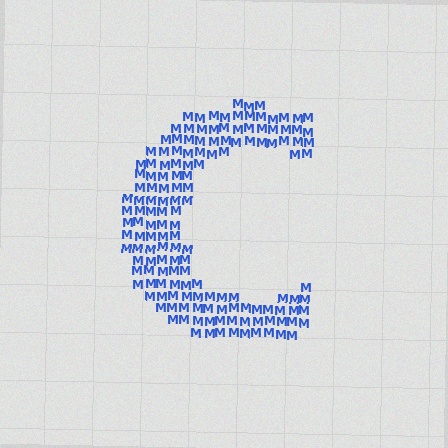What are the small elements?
The small elements are letter M's.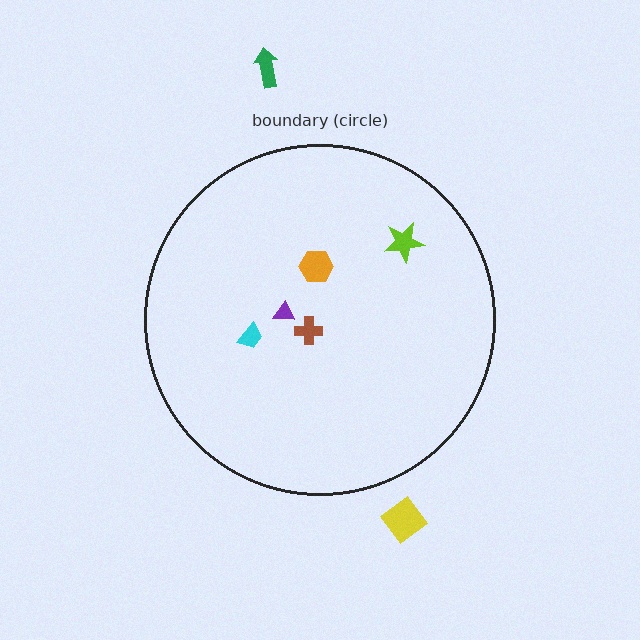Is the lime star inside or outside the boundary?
Inside.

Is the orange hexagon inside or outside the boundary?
Inside.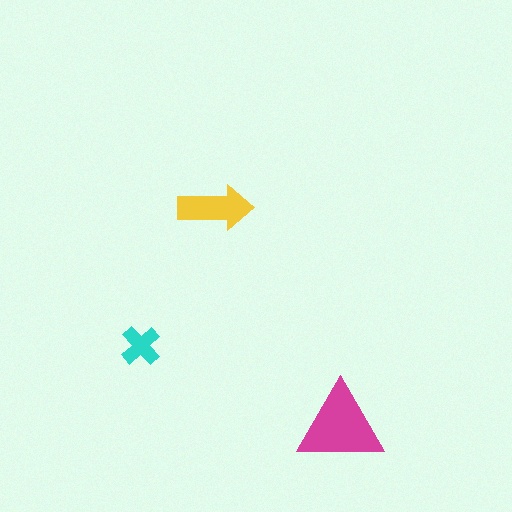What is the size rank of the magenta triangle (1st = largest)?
1st.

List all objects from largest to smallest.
The magenta triangle, the yellow arrow, the cyan cross.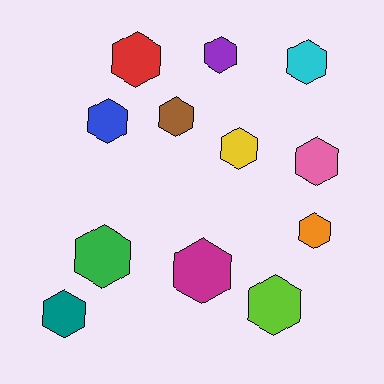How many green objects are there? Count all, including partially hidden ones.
There is 1 green object.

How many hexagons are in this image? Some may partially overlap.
There are 12 hexagons.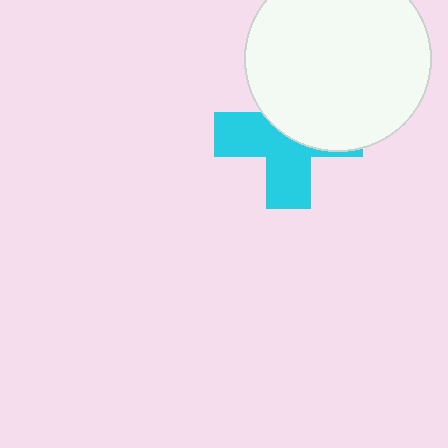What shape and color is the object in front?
The object in front is a white circle.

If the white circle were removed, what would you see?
You would see the complete cyan cross.